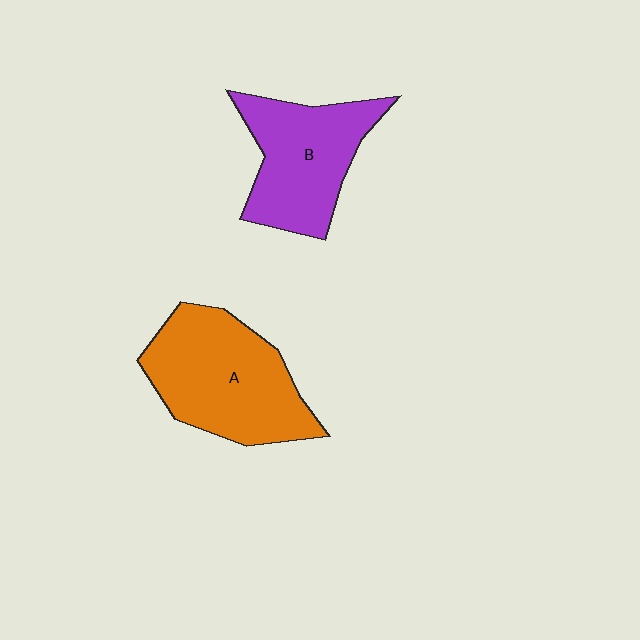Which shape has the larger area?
Shape A (orange).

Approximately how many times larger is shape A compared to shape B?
Approximately 1.2 times.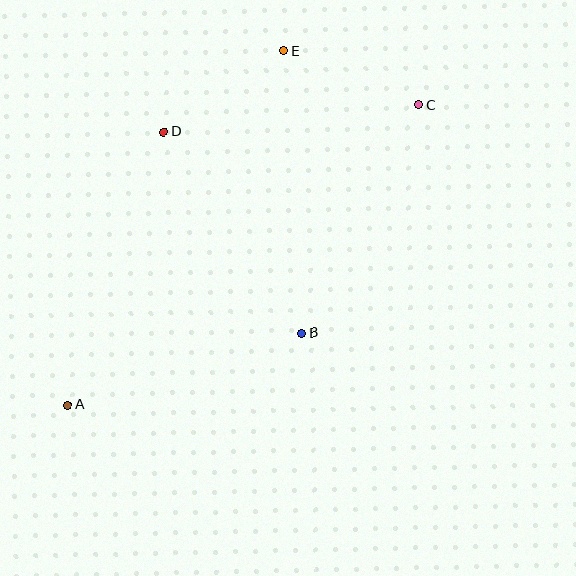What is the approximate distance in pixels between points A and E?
The distance between A and E is approximately 415 pixels.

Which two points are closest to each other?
Points D and E are closest to each other.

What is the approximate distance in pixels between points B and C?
The distance between B and C is approximately 256 pixels.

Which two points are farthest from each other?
Points A and C are farthest from each other.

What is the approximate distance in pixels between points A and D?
The distance between A and D is approximately 289 pixels.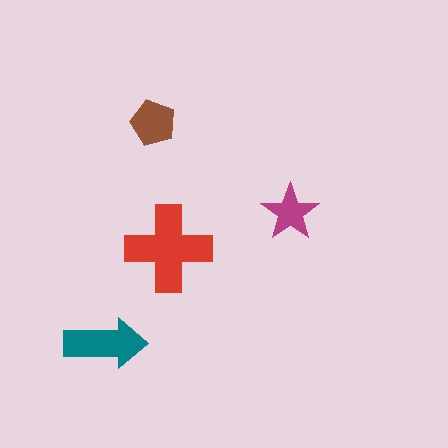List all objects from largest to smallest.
The red cross, the teal arrow, the brown pentagon, the magenta star.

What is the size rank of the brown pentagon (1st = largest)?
3rd.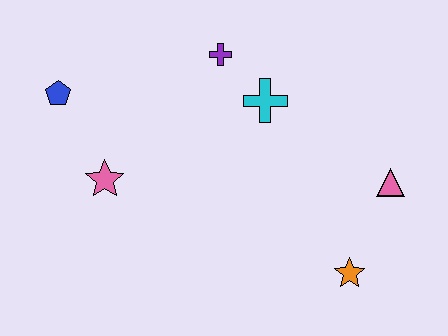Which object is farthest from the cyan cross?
The blue pentagon is farthest from the cyan cross.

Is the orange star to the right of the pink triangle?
No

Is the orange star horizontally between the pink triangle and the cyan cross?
Yes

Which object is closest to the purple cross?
The cyan cross is closest to the purple cross.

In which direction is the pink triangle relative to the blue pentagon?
The pink triangle is to the right of the blue pentagon.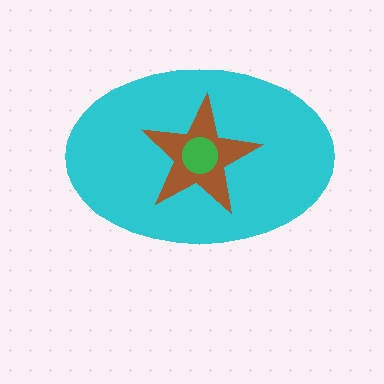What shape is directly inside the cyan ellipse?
The brown star.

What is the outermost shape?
The cyan ellipse.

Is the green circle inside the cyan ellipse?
Yes.